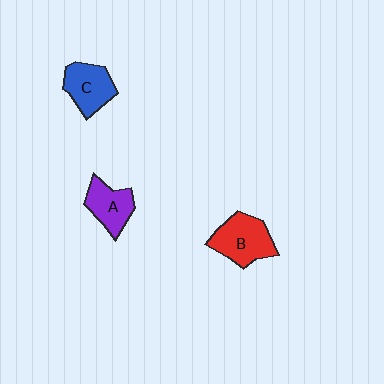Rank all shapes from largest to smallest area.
From largest to smallest: B (red), C (blue), A (purple).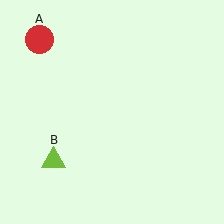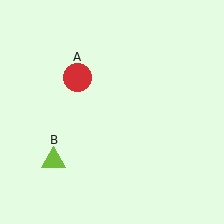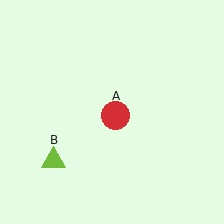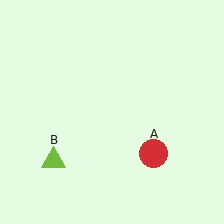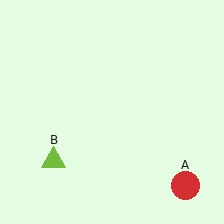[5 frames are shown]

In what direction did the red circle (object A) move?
The red circle (object A) moved down and to the right.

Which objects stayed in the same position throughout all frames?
Lime triangle (object B) remained stationary.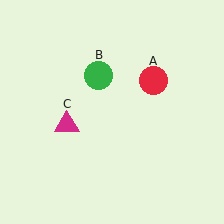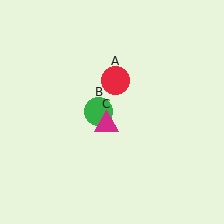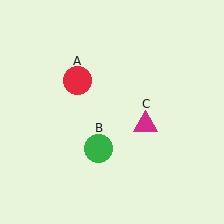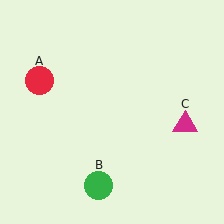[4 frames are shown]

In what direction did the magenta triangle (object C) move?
The magenta triangle (object C) moved right.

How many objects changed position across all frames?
3 objects changed position: red circle (object A), green circle (object B), magenta triangle (object C).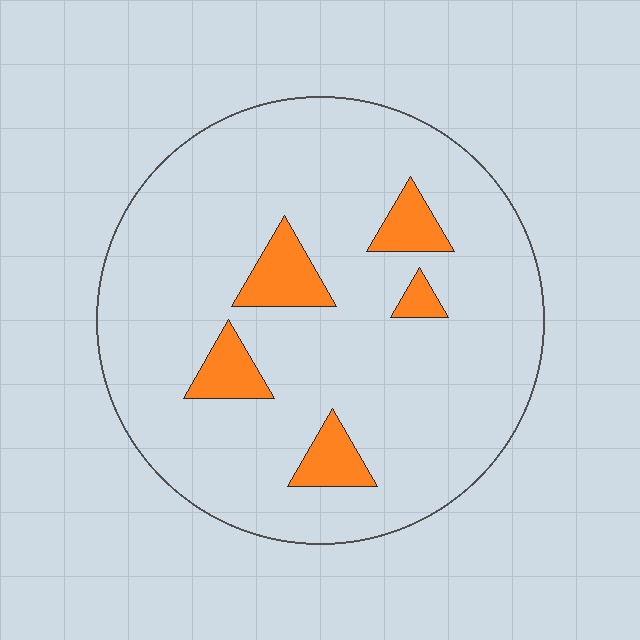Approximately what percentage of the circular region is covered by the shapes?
Approximately 10%.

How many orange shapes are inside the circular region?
5.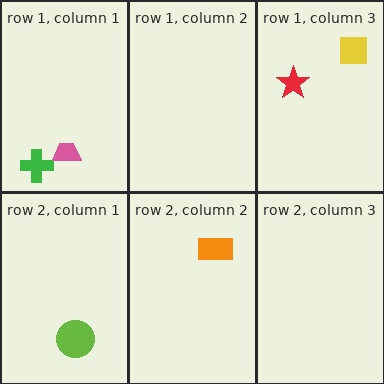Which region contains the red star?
The row 1, column 3 region.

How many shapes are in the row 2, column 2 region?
1.